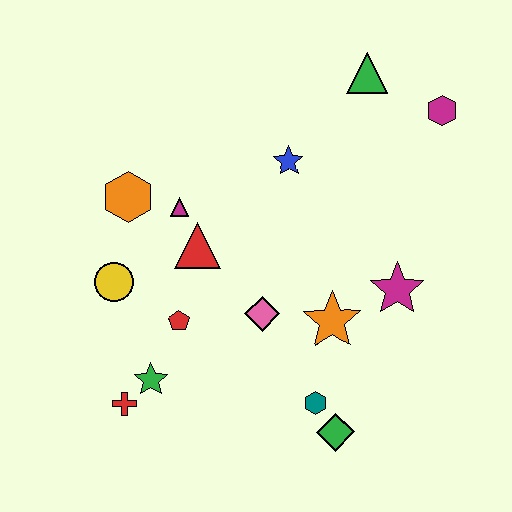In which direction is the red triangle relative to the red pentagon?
The red triangle is above the red pentagon.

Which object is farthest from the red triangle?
The magenta hexagon is farthest from the red triangle.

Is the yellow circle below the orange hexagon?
Yes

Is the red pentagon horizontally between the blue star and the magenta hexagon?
No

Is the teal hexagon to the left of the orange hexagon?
No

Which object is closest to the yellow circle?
The red pentagon is closest to the yellow circle.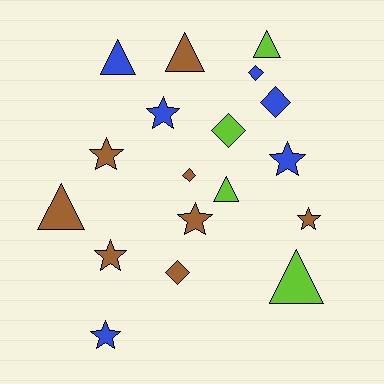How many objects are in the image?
There are 18 objects.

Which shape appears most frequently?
Star, with 7 objects.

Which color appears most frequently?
Brown, with 8 objects.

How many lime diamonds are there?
There is 1 lime diamond.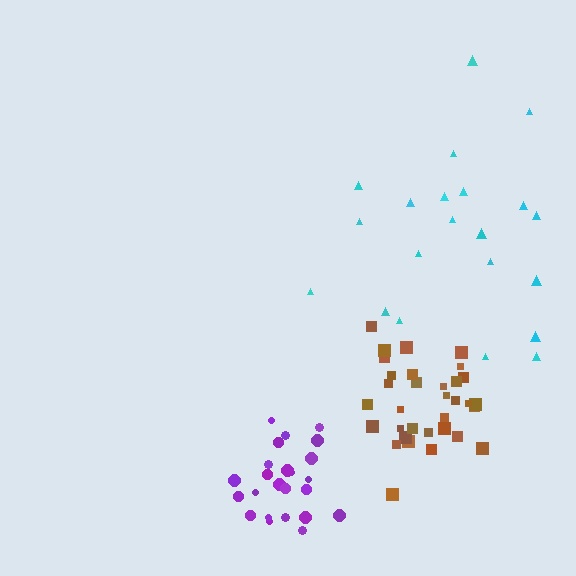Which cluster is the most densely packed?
Brown.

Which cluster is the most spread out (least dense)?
Cyan.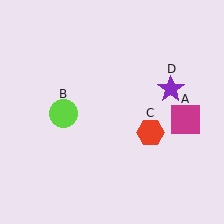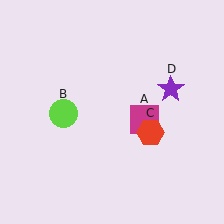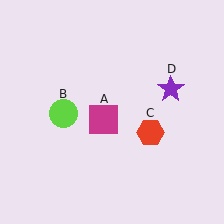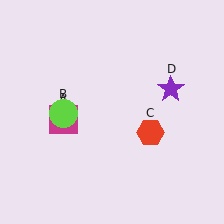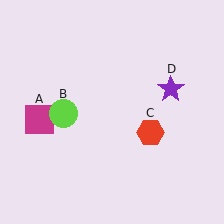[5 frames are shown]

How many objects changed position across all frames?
1 object changed position: magenta square (object A).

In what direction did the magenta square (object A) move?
The magenta square (object A) moved left.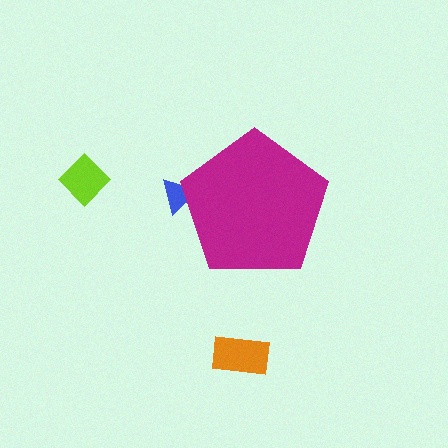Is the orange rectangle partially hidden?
No, the orange rectangle is fully visible.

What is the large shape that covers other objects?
A magenta pentagon.